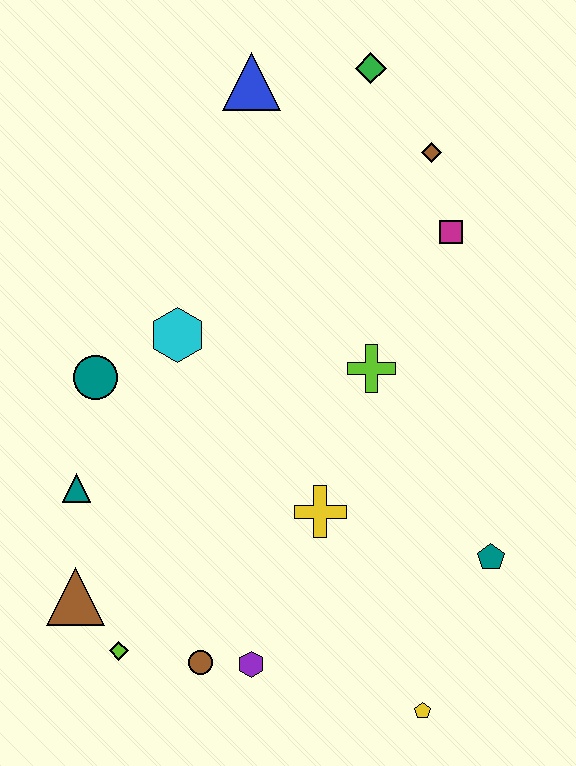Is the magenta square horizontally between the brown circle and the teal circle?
No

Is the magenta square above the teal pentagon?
Yes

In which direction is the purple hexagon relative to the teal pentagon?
The purple hexagon is to the left of the teal pentagon.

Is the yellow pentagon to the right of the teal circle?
Yes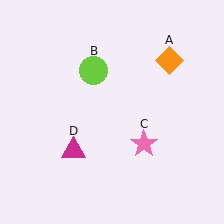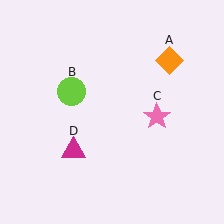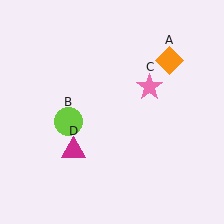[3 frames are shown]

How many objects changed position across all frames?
2 objects changed position: lime circle (object B), pink star (object C).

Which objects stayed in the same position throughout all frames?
Orange diamond (object A) and magenta triangle (object D) remained stationary.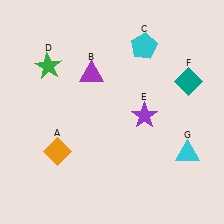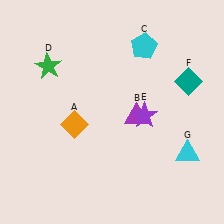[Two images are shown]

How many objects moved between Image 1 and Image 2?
2 objects moved between the two images.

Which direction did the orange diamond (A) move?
The orange diamond (A) moved up.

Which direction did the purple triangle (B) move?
The purple triangle (B) moved right.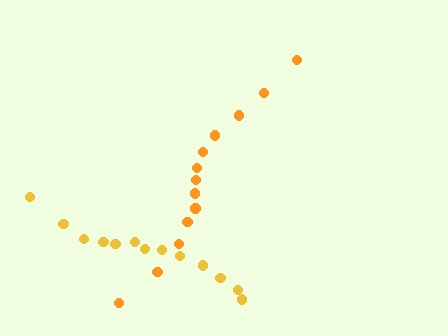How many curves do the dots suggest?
There are 2 distinct paths.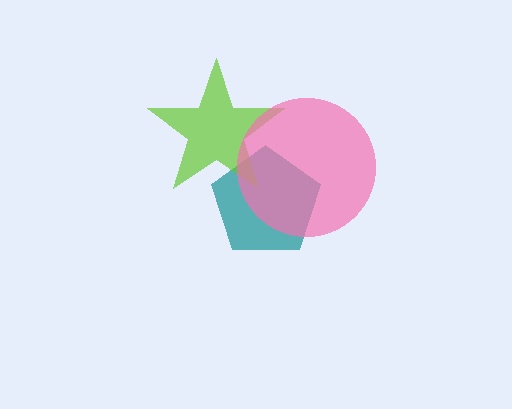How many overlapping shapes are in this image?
There are 3 overlapping shapes in the image.